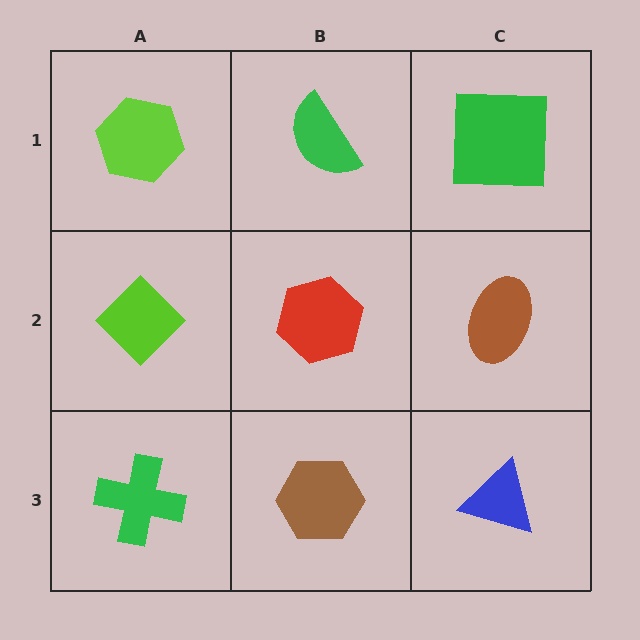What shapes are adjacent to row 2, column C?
A green square (row 1, column C), a blue triangle (row 3, column C), a red hexagon (row 2, column B).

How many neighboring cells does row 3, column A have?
2.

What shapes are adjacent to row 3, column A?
A lime diamond (row 2, column A), a brown hexagon (row 3, column B).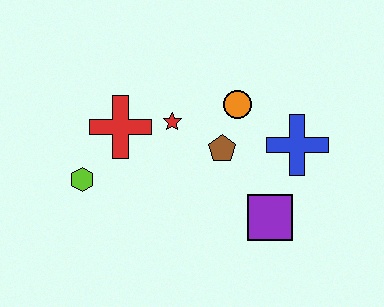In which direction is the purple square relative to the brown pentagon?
The purple square is below the brown pentagon.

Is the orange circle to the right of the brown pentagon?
Yes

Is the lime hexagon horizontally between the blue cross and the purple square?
No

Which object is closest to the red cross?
The red star is closest to the red cross.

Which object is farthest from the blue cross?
The lime hexagon is farthest from the blue cross.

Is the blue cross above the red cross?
No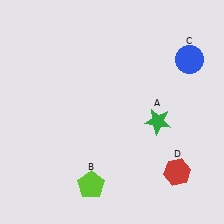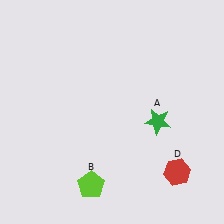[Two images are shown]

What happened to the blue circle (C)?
The blue circle (C) was removed in Image 2. It was in the top-right area of Image 1.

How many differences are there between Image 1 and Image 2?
There is 1 difference between the two images.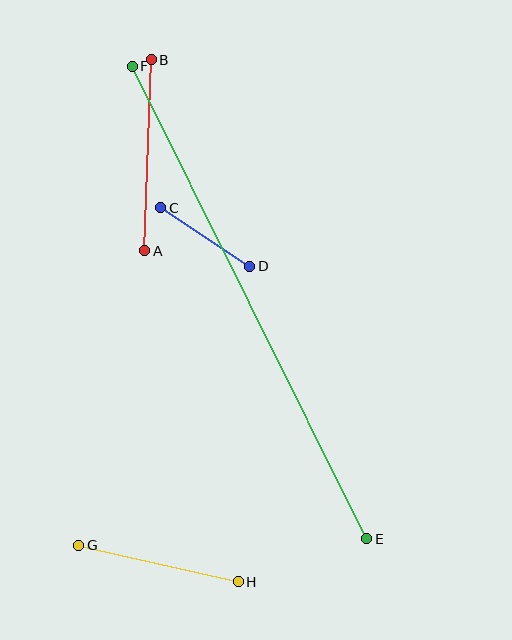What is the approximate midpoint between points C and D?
The midpoint is at approximately (205, 237) pixels.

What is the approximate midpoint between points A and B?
The midpoint is at approximately (148, 155) pixels.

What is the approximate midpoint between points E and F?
The midpoint is at approximately (249, 303) pixels.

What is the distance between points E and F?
The distance is approximately 527 pixels.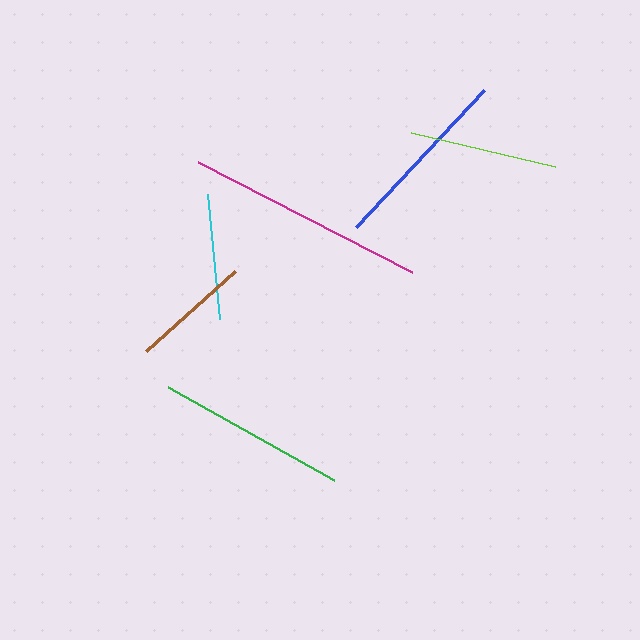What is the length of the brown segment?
The brown segment is approximately 120 pixels long.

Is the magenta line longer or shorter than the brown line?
The magenta line is longer than the brown line.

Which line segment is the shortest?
The brown line is the shortest at approximately 120 pixels.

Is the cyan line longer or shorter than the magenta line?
The magenta line is longer than the cyan line.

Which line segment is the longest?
The magenta line is the longest at approximately 240 pixels.